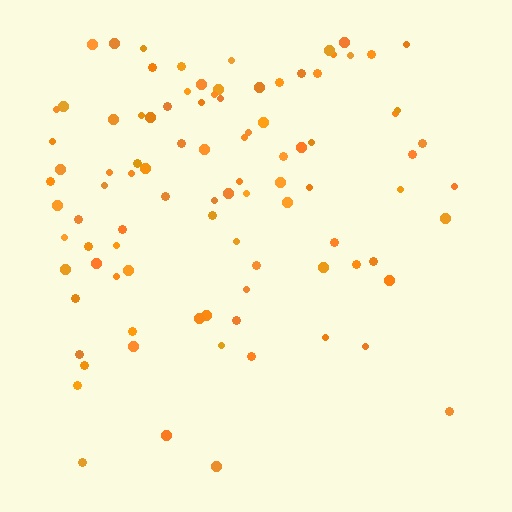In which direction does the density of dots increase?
From bottom to top, with the top side densest.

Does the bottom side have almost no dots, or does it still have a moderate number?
Still a moderate number, just noticeably fewer than the top.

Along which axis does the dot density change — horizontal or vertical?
Vertical.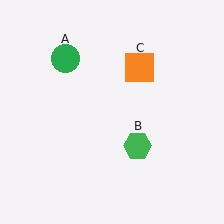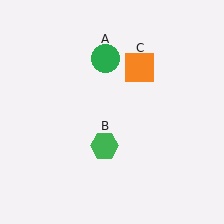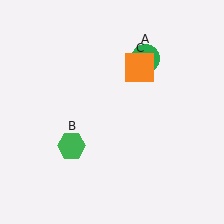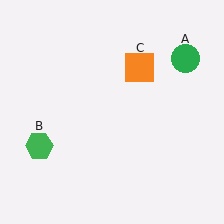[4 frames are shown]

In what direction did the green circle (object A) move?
The green circle (object A) moved right.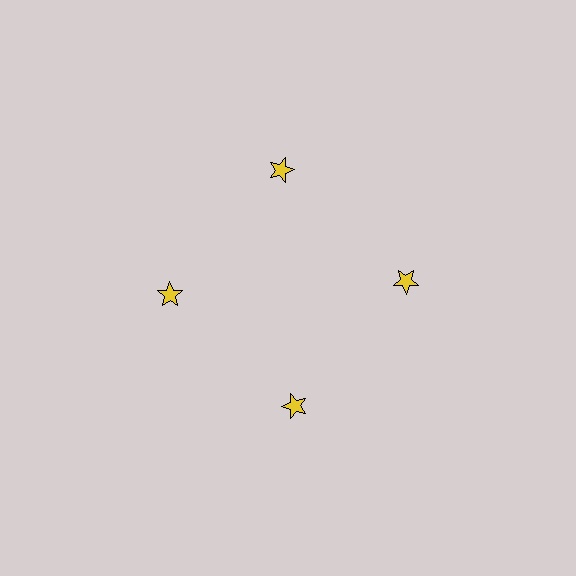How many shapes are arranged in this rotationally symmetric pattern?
There are 4 shapes, arranged in 4 groups of 1.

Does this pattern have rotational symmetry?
Yes, this pattern has 4-fold rotational symmetry. It looks the same after rotating 90 degrees around the center.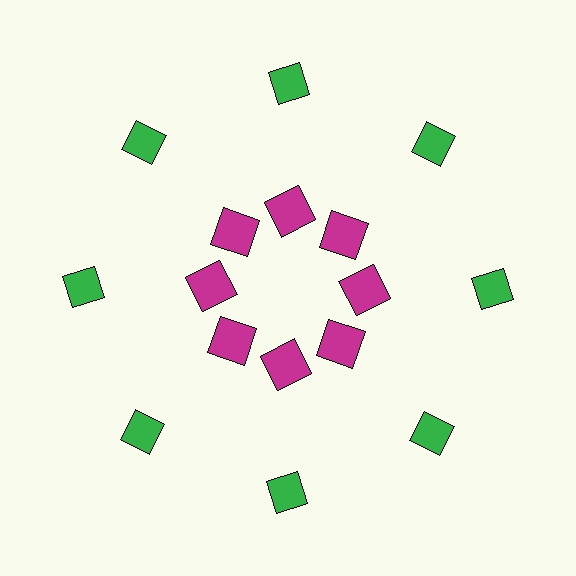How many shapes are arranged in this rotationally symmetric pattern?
There are 16 shapes, arranged in 8 groups of 2.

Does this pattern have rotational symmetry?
Yes, this pattern has 8-fold rotational symmetry. It looks the same after rotating 45 degrees around the center.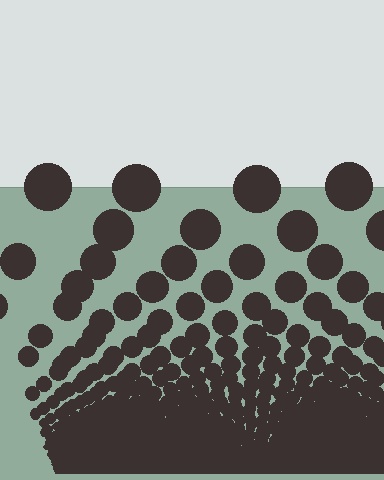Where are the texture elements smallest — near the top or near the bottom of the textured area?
Near the bottom.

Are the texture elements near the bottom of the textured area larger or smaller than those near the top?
Smaller. The gradient is inverted — elements near the bottom are smaller and denser.